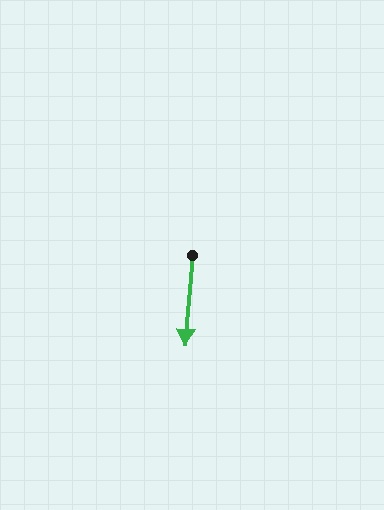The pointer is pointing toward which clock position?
Roughly 6 o'clock.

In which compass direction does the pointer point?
South.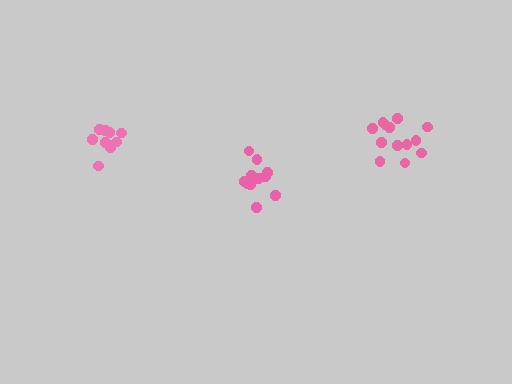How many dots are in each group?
Group 1: 13 dots, Group 2: 11 dots, Group 3: 9 dots (33 total).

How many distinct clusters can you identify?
There are 3 distinct clusters.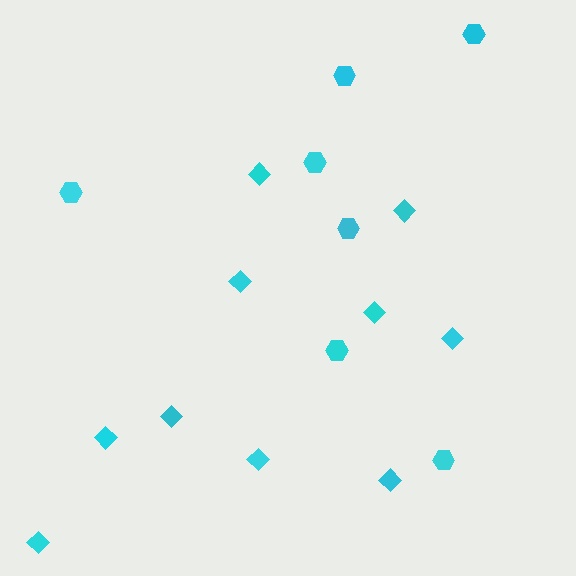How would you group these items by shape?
There are 2 groups: one group of diamonds (10) and one group of hexagons (7).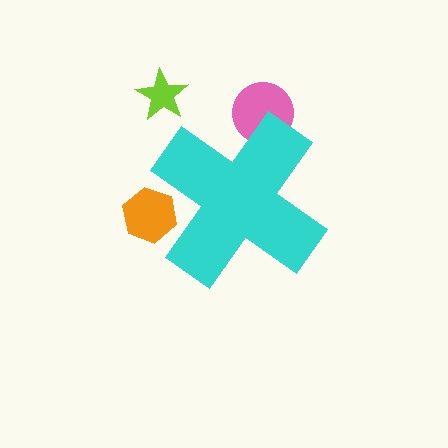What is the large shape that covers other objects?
A cyan cross.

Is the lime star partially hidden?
No, the lime star is fully visible.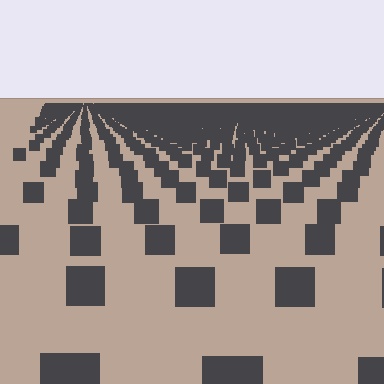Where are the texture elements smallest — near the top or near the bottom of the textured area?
Near the top.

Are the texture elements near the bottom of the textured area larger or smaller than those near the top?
Larger. Near the bottom, elements are closer to the viewer and appear at a bigger on-screen size.